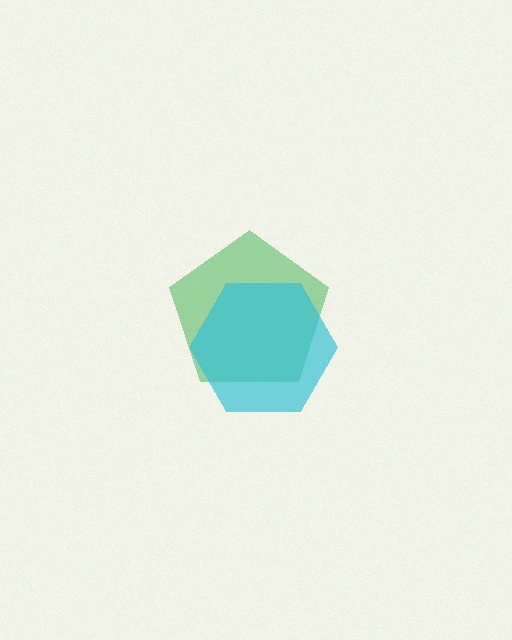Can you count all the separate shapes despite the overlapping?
Yes, there are 2 separate shapes.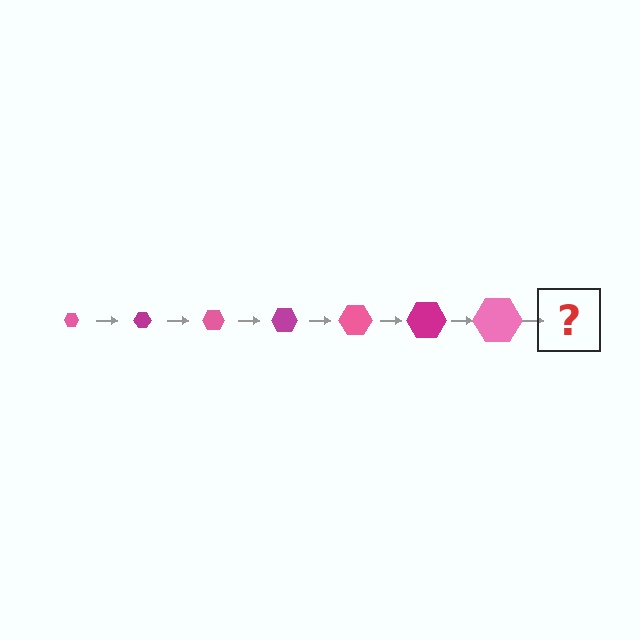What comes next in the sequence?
The next element should be a magenta hexagon, larger than the previous one.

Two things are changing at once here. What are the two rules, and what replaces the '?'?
The two rules are that the hexagon grows larger each step and the color cycles through pink and magenta. The '?' should be a magenta hexagon, larger than the previous one.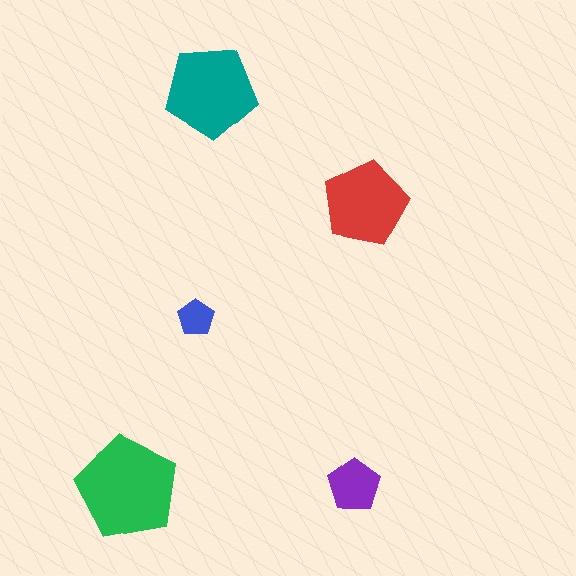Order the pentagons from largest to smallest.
the green one, the teal one, the red one, the purple one, the blue one.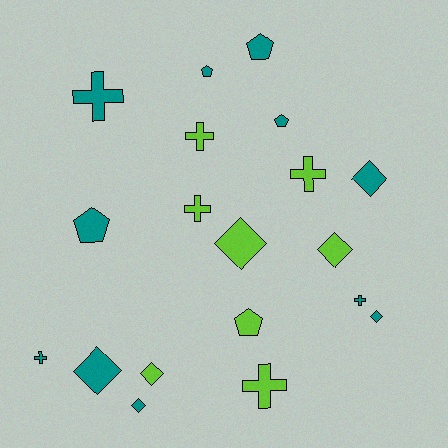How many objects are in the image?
There are 19 objects.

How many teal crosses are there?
There are 3 teal crosses.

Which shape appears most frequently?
Diamond, with 7 objects.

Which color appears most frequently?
Teal, with 11 objects.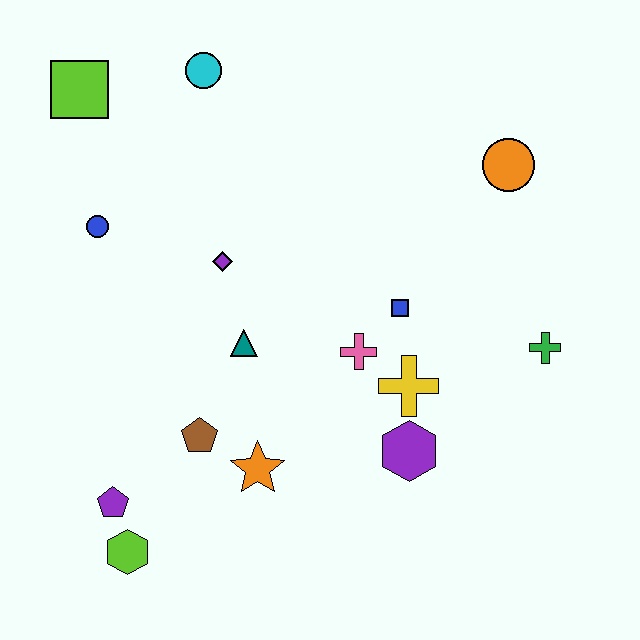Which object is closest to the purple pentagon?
The lime hexagon is closest to the purple pentagon.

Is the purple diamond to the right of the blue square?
No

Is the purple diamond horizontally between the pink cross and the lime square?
Yes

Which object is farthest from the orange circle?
The lime hexagon is farthest from the orange circle.